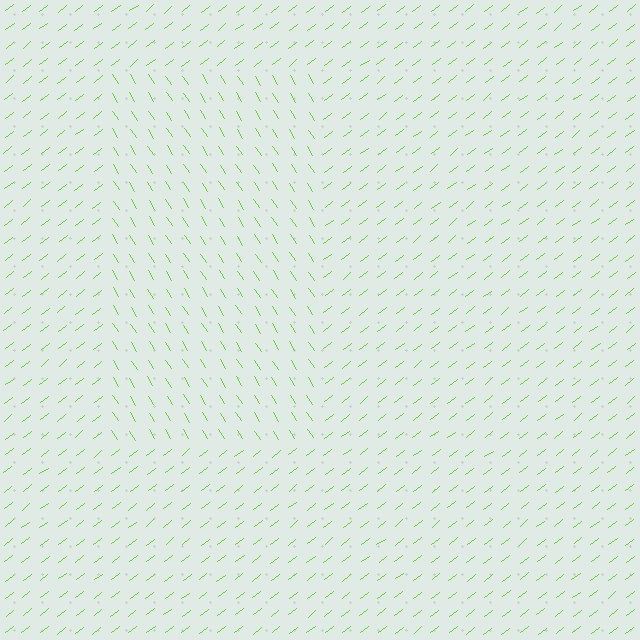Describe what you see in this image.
The image is filled with small lime line segments. A rectangle region in the image has lines oriented differently from the surrounding lines, creating a visible texture boundary.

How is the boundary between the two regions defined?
The boundary is defined purely by a change in line orientation (approximately 85 degrees difference). All lines are the same color and thickness.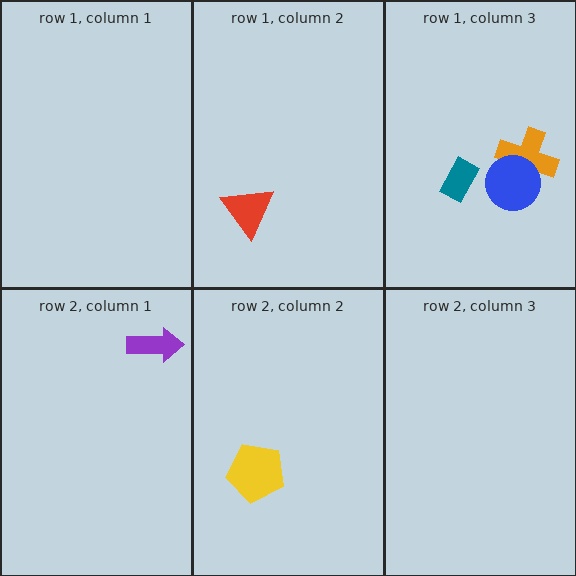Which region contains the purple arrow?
The row 2, column 1 region.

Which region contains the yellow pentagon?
The row 2, column 2 region.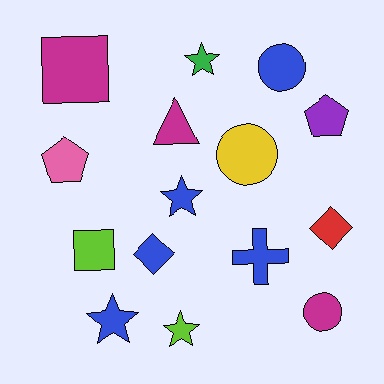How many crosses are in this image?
There is 1 cross.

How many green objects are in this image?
There is 1 green object.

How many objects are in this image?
There are 15 objects.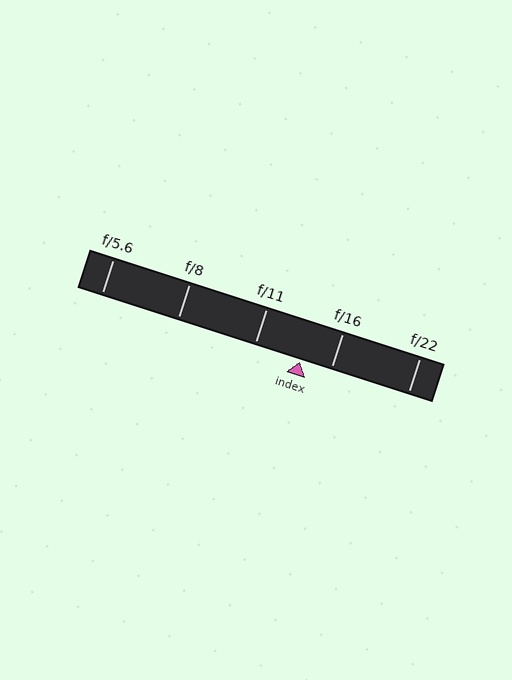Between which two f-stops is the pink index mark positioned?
The index mark is between f/11 and f/16.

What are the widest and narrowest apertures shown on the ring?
The widest aperture shown is f/5.6 and the narrowest is f/22.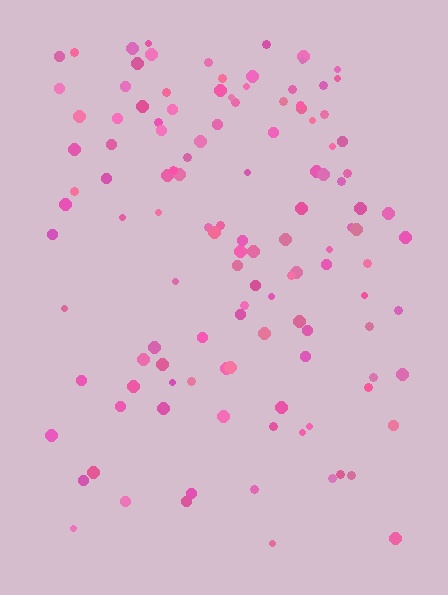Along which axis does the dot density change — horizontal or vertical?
Vertical.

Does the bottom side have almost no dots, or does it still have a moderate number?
Still a moderate number, just noticeably fewer than the top.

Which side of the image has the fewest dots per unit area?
The bottom.